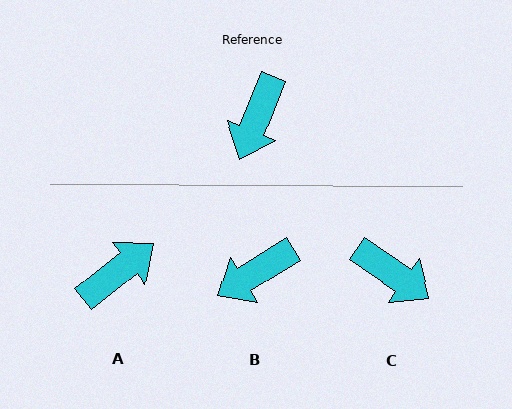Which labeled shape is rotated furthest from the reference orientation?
A, about 150 degrees away.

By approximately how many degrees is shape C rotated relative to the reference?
Approximately 78 degrees counter-clockwise.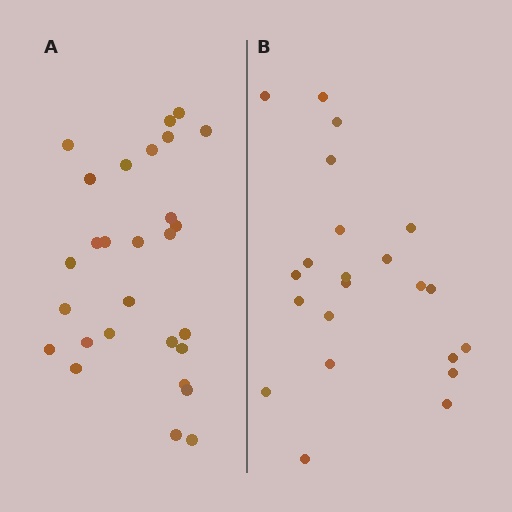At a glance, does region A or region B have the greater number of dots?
Region A (the left region) has more dots.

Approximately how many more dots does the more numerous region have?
Region A has about 6 more dots than region B.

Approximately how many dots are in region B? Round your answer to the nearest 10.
About 20 dots. (The exact count is 22, which rounds to 20.)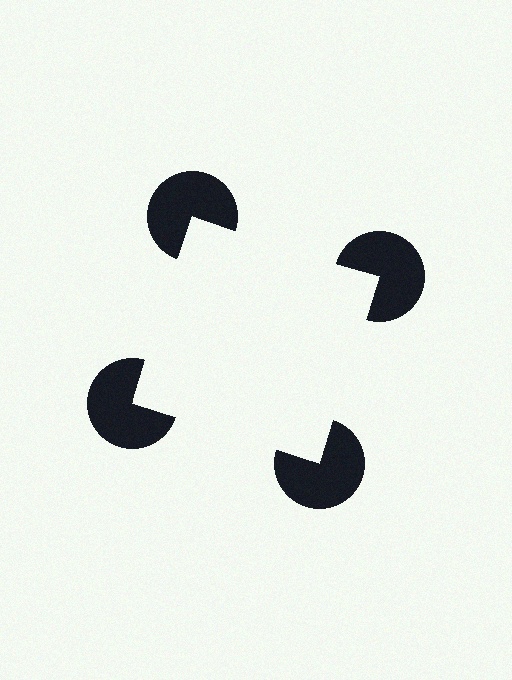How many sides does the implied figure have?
4 sides.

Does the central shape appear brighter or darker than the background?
It typically appears slightly brighter than the background, even though no actual brightness change is drawn.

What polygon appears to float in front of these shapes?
An illusory square — its edges are inferred from the aligned wedge cuts in the pac-man discs, not physically drawn.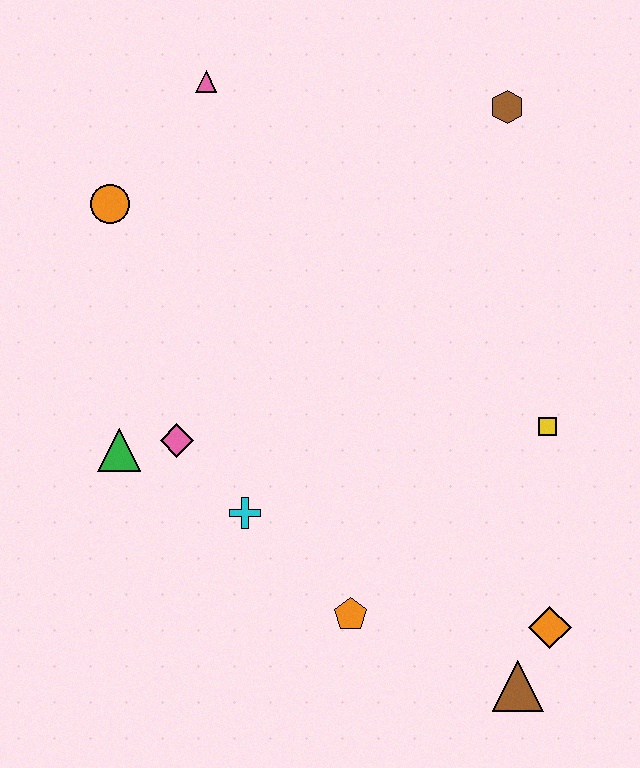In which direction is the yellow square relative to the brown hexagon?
The yellow square is below the brown hexagon.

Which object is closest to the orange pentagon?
The cyan cross is closest to the orange pentagon.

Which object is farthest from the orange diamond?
The pink triangle is farthest from the orange diamond.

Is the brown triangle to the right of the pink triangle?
Yes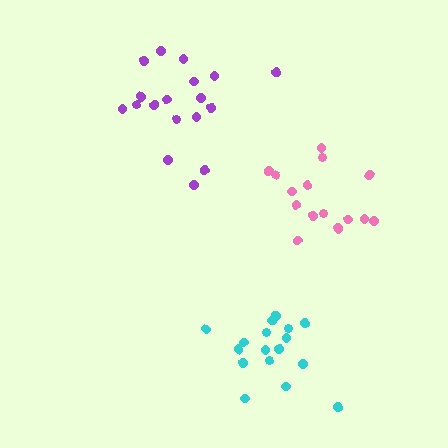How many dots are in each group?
Group 1: 16 dots, Group 2: 18 dots, Group 3: 17 dots (51 total).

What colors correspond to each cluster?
The clusters are colored: pink, purple, cyan.